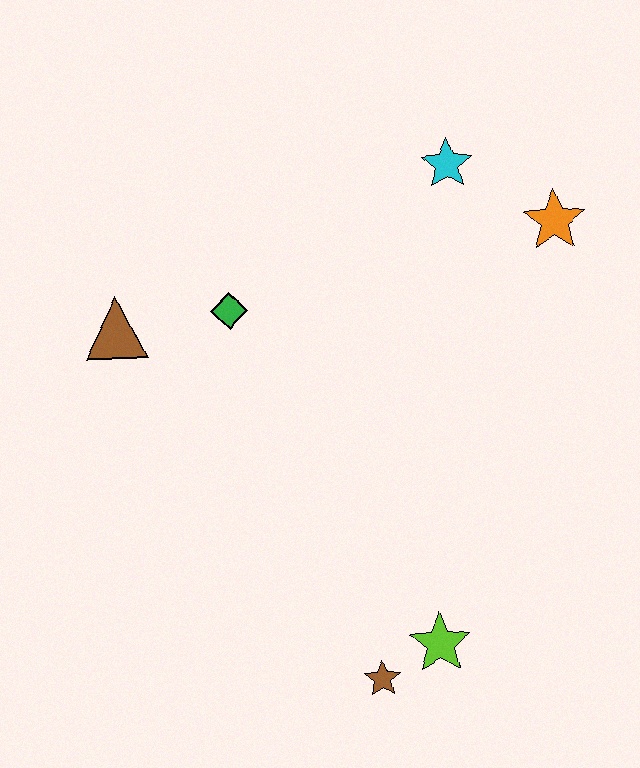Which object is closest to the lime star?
The brown star is closest to the lime star.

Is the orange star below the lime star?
No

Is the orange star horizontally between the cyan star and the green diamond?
No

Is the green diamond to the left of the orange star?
Yes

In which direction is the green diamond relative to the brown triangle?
The green diamond is to the right of the brown triangle.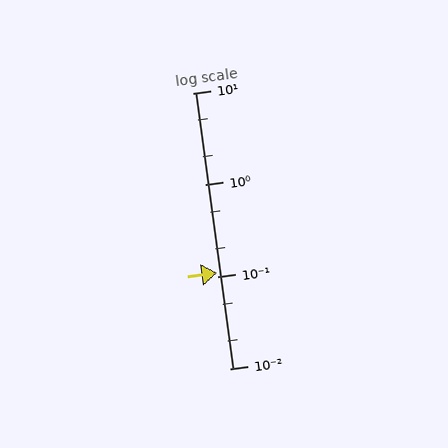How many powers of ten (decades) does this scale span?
The scale spans 3 decades, from 0.01 to 10.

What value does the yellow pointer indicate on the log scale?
The pointer indicates approximately 0.11.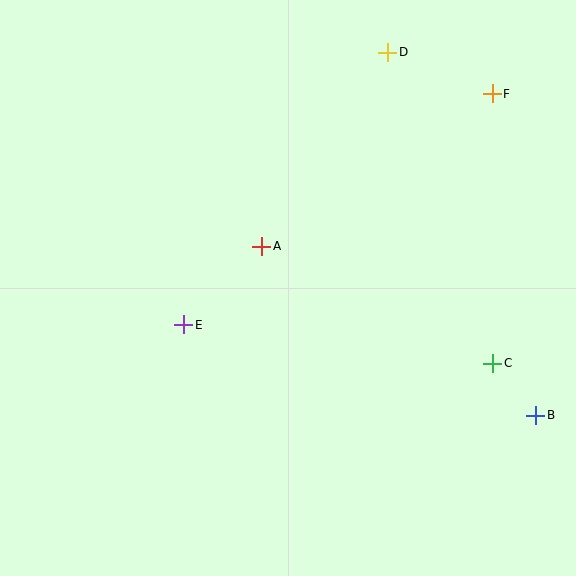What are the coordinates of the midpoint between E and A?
The midpoint between E and A is at (223, 285).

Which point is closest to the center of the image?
Point A at (262, 246) is closest to the center.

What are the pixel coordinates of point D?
Point D is at (388, 52).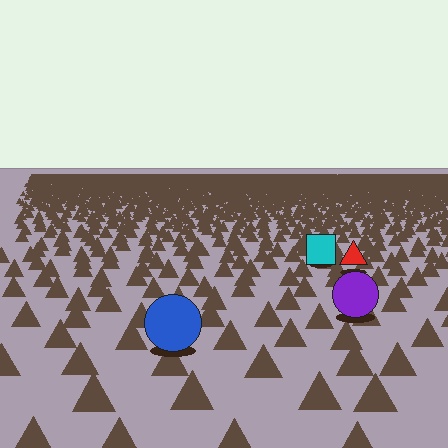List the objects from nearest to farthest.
From nearest to farthest: the blue circle, the purple circle, the red triangle, the cyan square.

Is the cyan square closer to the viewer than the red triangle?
No. The red triangle is closer — you can tell from the texture gradient: the ground texture is coarser near it.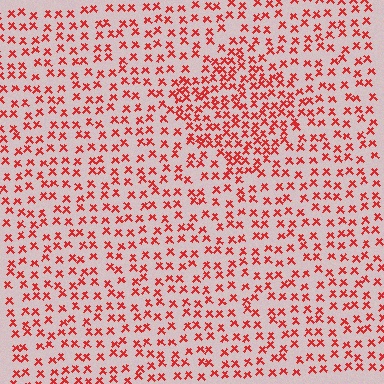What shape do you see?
I see a diamond.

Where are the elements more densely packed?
The elements are more densely packed inside the diamond boundary.